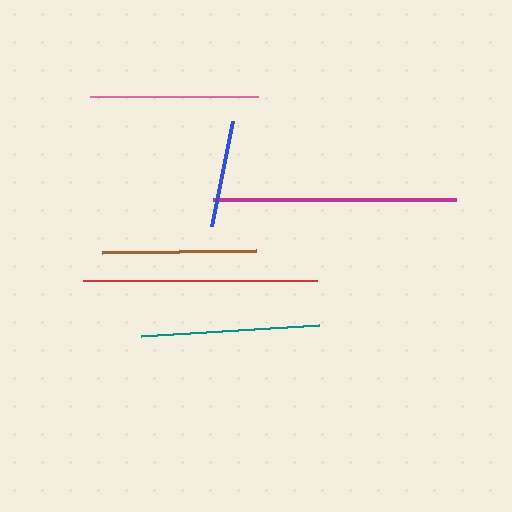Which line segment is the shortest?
The blue line is the shortest at approximately 108 pixels.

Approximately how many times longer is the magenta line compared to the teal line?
The magenta line is approximately 1.4 times the length of the teal line.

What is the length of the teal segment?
The teal segment is approximately 178 pixels long.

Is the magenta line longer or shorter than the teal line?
The magenta line is longer than the teal line.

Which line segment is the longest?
The magenta line is the longest at approximately 244 pixels.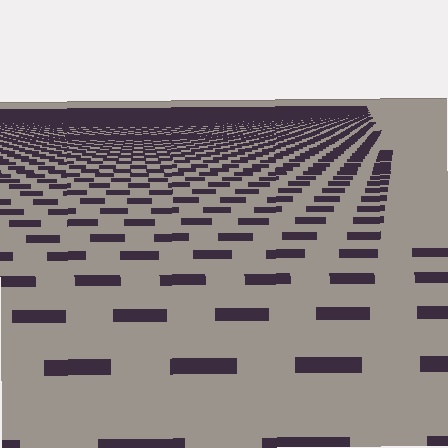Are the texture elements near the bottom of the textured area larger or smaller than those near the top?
Larger. Near the bottom, elements are closer to the viewer and appear at a bigger on-screen size.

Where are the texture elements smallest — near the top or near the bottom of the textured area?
Near the top.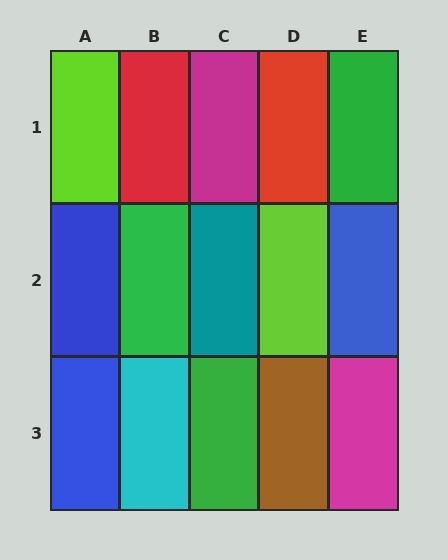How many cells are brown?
1 cell is brown.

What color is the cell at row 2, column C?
Teal.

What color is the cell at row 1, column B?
Red.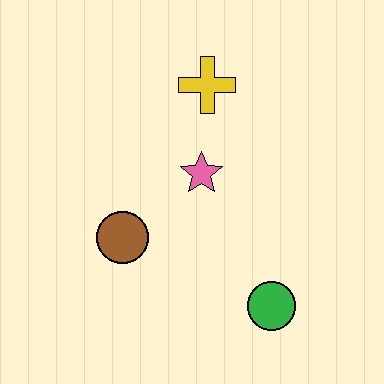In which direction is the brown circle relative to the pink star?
The brown circle is to the left of the pink star.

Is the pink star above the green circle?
Yes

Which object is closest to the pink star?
The yellow cross is closest to the pink star.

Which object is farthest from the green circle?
The yellow cross is farthest from the green circle.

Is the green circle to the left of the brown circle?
No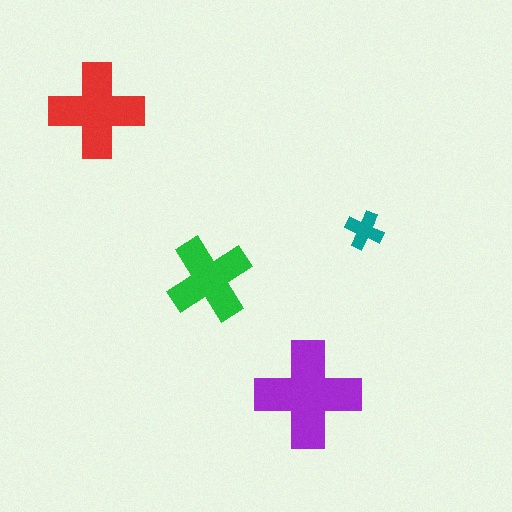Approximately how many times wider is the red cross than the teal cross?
About 2.5 times wider.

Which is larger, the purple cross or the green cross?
The purple one.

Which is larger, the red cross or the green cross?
The red one.